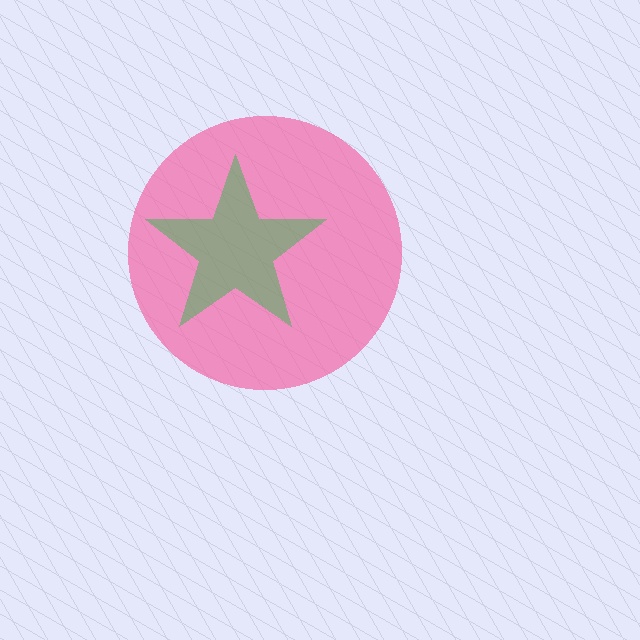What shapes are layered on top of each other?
The layered shapes are: a pink circle, a green star.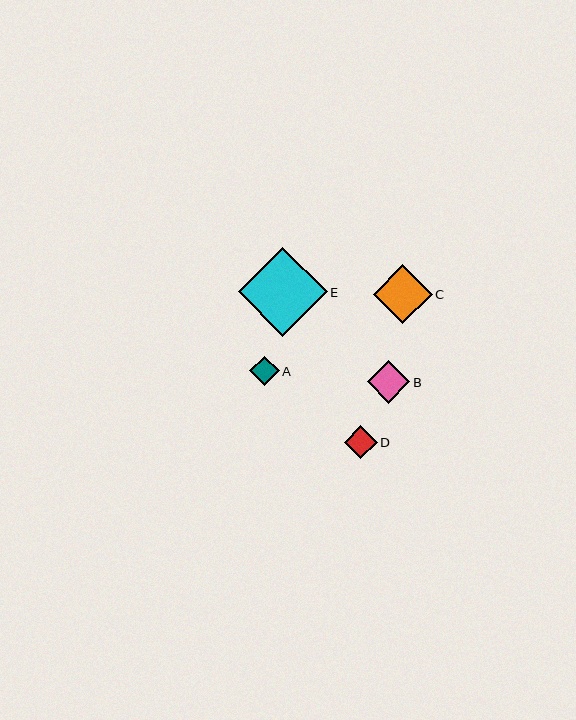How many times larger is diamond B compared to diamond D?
Diamond B is approximately 1.3 times the size of diamond D.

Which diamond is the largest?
Diamond E is the largest with a size of approximately 88 pixels.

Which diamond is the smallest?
Diamond A is the smallest with a size of approximately 29 pixels.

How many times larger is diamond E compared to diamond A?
Diamond E is approximately 3.0 times the size of diamond A.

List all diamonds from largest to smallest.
From largest to smallest: E, C, B, D, A.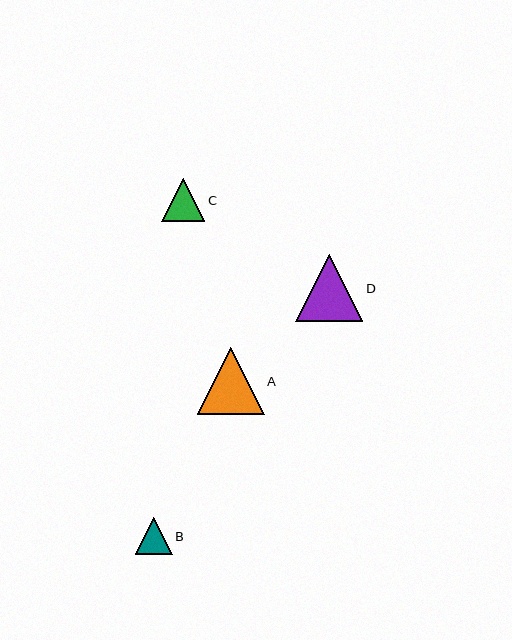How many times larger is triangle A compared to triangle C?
Triangle A is approximately 1.5 times the size of triangle C.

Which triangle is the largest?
Triangle D is the largest with a size of approximately 67 pixels.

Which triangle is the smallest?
Triangle B is the smallest with a size of approximately 37 pixels.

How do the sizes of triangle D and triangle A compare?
Triangle D and triangle A are approximately the same size.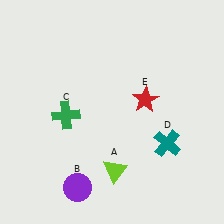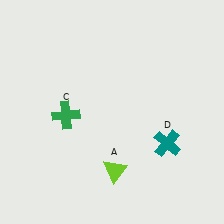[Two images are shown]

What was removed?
The red star (E), the purple circle (B) were removed in Image 2.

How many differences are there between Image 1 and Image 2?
There are 2 differences between the two images.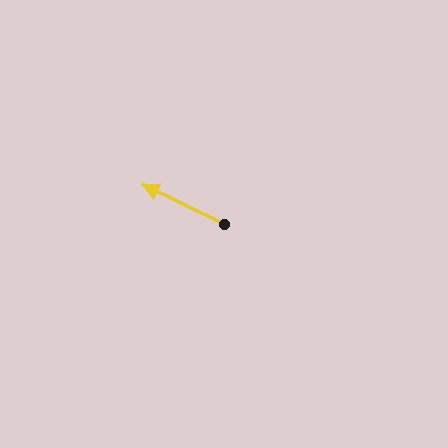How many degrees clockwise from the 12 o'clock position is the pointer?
Approximately 296 degrees.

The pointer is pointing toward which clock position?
Roughly 10 o'clock.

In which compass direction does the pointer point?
Northwest.